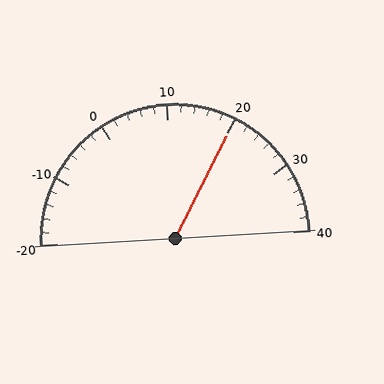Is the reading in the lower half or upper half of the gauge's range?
The reading is in the upper half of the range (-20 to 40).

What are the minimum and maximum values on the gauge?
The gauge ranges from -20 to 40.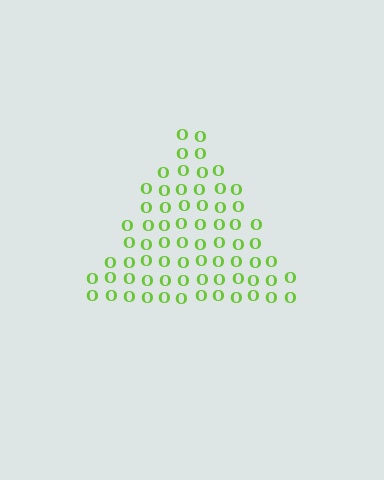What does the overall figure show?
The overall figure shows a triangle.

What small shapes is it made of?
It is made of small letter O's.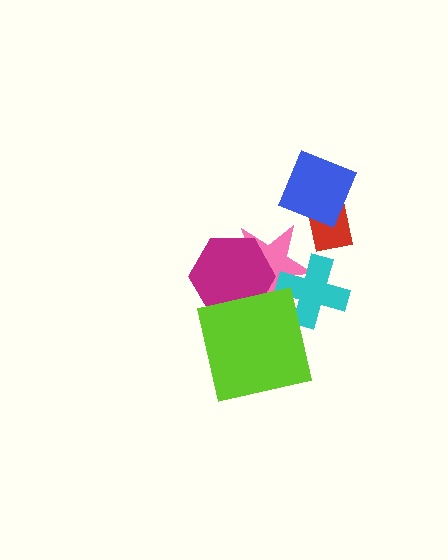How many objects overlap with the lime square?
1 object overlaps with the lime square.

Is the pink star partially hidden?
Yes, it is partially covered by another shape.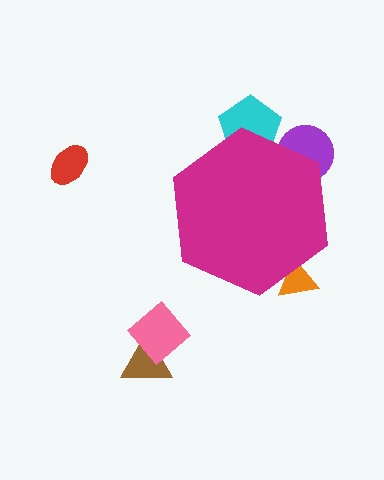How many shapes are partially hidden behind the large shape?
3 shapes are partially hidden.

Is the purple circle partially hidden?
Yes, the purple circle is partially hidden behind the magenta hexagon.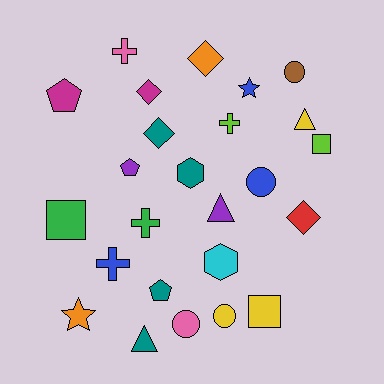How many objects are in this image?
There are 25 objects.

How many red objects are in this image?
There is 1 red object.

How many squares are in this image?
There are 3 squares.